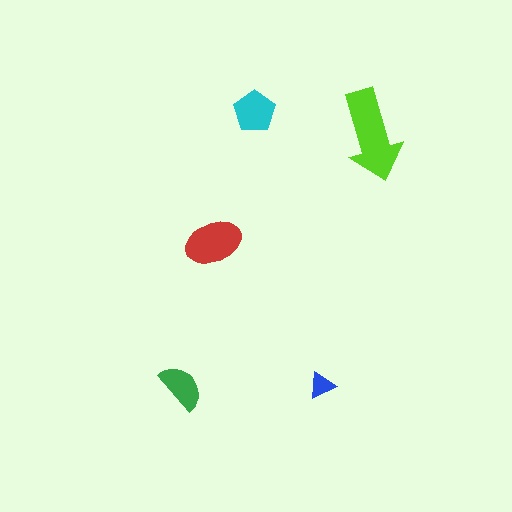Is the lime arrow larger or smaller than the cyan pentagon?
Larger.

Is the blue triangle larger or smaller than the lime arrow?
Smaller.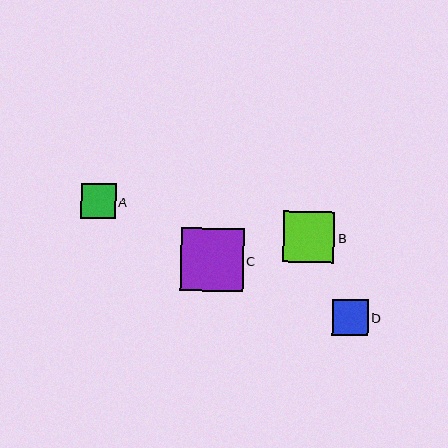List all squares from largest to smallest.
From largest to smallest: C, B, D, A.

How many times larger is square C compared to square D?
Square C is approximately 1.8 times the size of square D.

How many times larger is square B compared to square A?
Square B is approximately 1.5 times the size of square A.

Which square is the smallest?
Square A is the smallest with a size of approximately 35 pixels.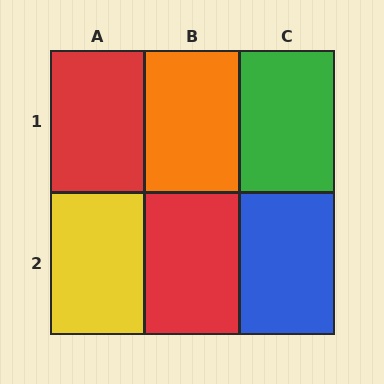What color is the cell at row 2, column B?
Red.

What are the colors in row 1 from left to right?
Red, orange, green.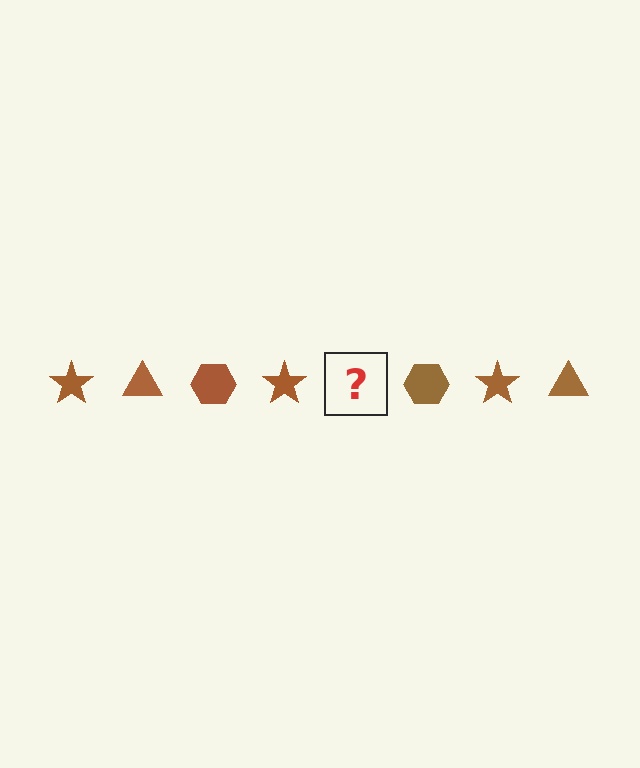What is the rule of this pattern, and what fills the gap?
The rule is that the pattern cycles through star, triangle, hexagon shapes in brown. The gap should be filled with a brown triangle.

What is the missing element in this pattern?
The missing element is a brown triangle.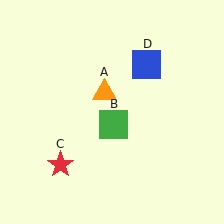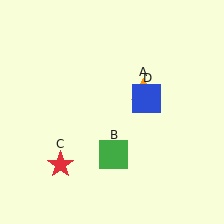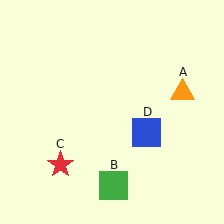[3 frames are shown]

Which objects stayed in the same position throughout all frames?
Red star (object C) remained stationary.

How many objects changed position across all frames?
3 objects changed position: orange triangle (object A), green square (object B), blue square (object D).